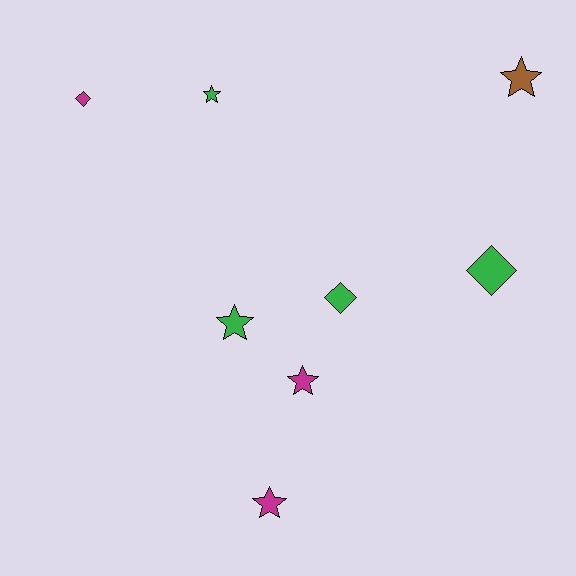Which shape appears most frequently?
Star, with 5 objects.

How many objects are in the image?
There are 8 objects.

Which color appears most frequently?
Green, with 4 objects.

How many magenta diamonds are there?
There is 1 magenta diamond.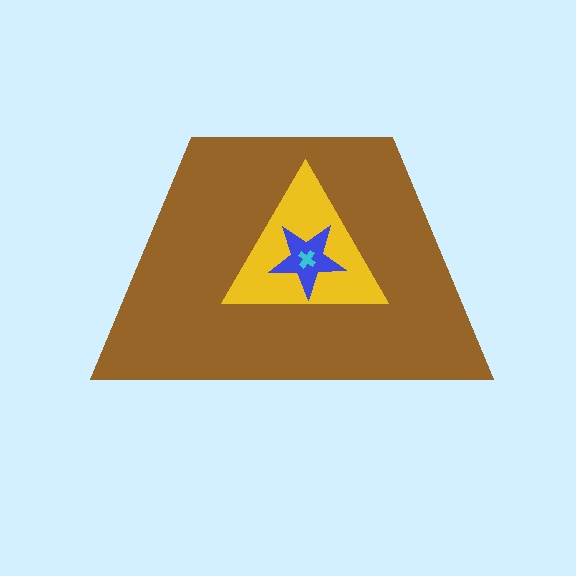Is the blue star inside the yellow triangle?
Yes.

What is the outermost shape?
The brown trapezoid.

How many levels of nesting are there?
4.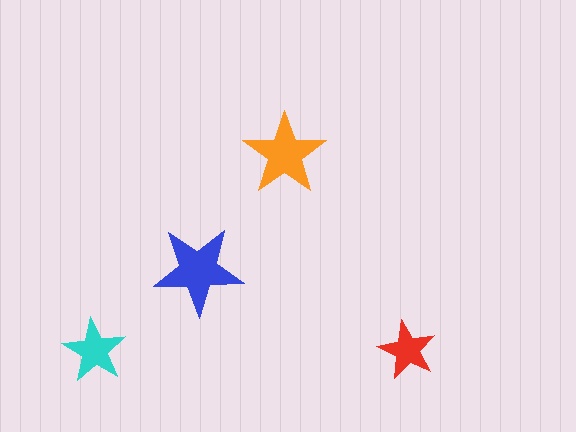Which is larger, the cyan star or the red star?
The cyan one.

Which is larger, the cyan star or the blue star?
The blue one.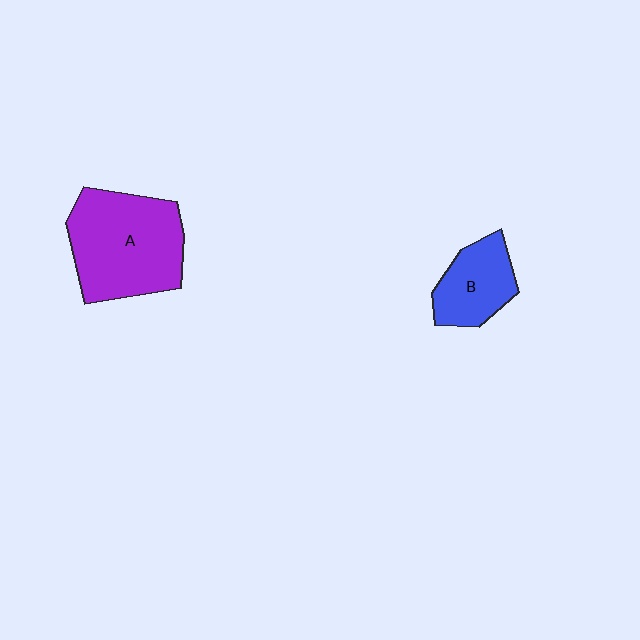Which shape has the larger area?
Shape A (purple).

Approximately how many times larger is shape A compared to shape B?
Approximately 2.0 times.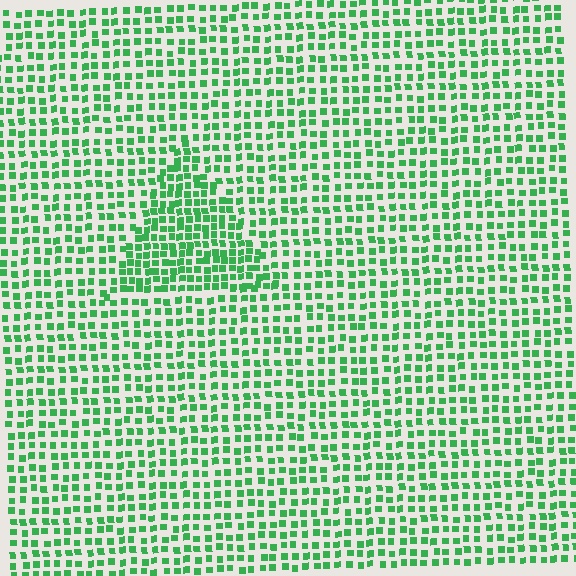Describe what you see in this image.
The image contains small green elements arranged at two different densities. A triangle-shaped region is visible where the elements are more densely packed than the surrounding area.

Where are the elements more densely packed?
The elements are more densely packed inside the triangle boundary.